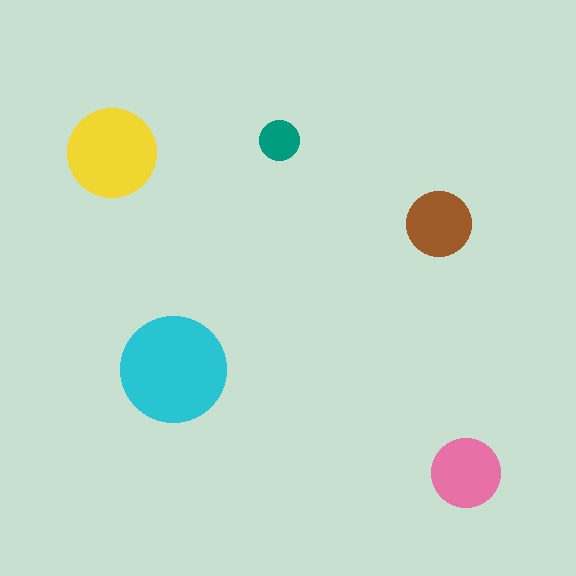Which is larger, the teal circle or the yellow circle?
The yellow one.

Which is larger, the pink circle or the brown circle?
The pink one.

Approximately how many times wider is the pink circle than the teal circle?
About 1.5 times wider.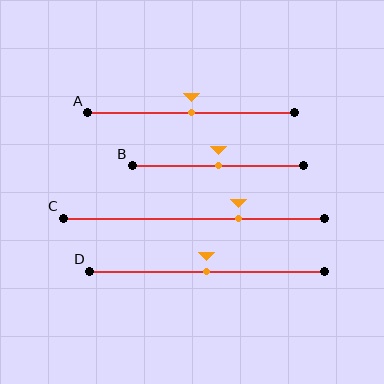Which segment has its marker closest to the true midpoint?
Segment A has its marker closest to the true midpoint.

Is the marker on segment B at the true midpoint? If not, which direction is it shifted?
Yes, the marker on segment B is at the true midpoint.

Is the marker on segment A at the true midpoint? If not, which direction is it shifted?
Yes, the marker on segment A is at the true midpoint.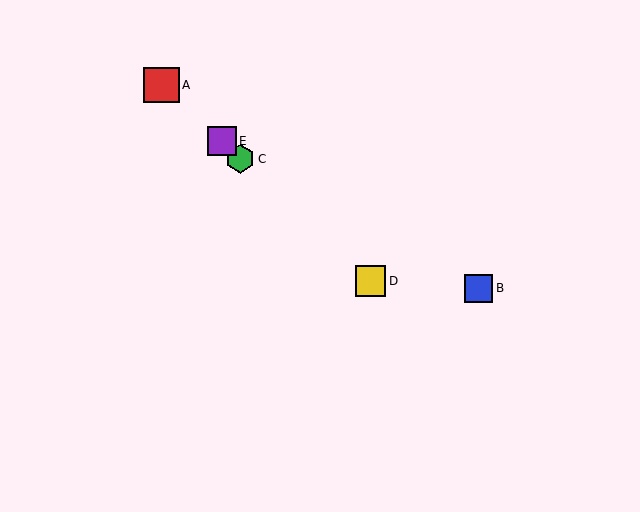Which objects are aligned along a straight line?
Objects A, C, D, E are aligned along a straight line.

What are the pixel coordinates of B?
Object B is at (479, 288).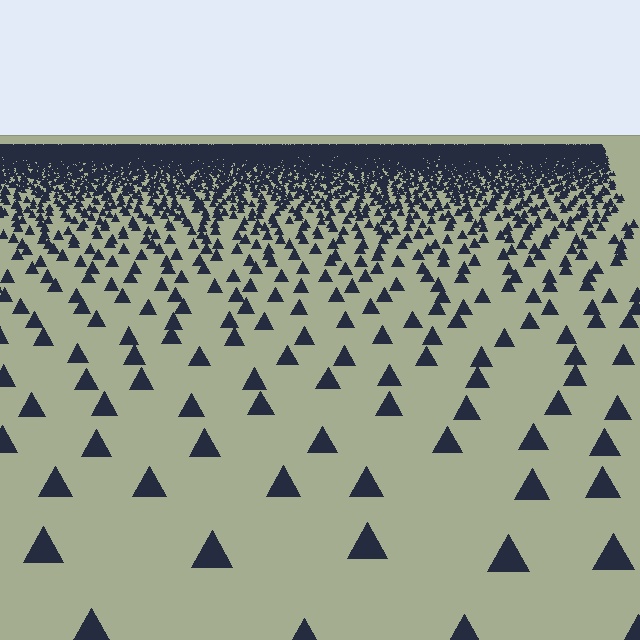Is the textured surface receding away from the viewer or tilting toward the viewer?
The surface is receding away from the viewer. Texture elements get smaller and denser toward the top.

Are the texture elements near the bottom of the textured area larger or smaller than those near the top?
Larger. Near the bottom, elements are closer to the viewer and appear at a bigger on-screen size.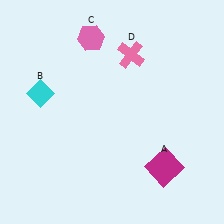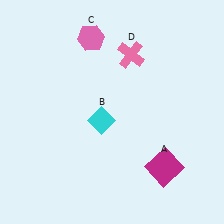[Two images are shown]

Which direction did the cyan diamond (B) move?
The cyan diamond (B) moved right.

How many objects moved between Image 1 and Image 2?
1 object moved between the two images.